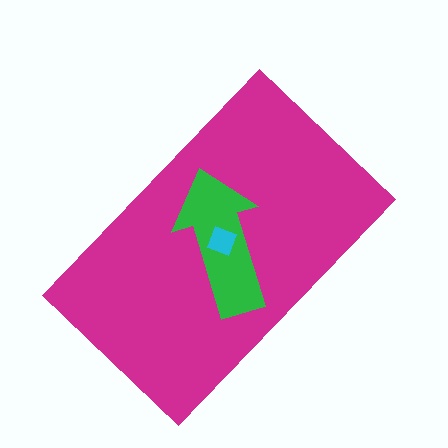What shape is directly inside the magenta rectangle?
The green arrow.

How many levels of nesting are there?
3.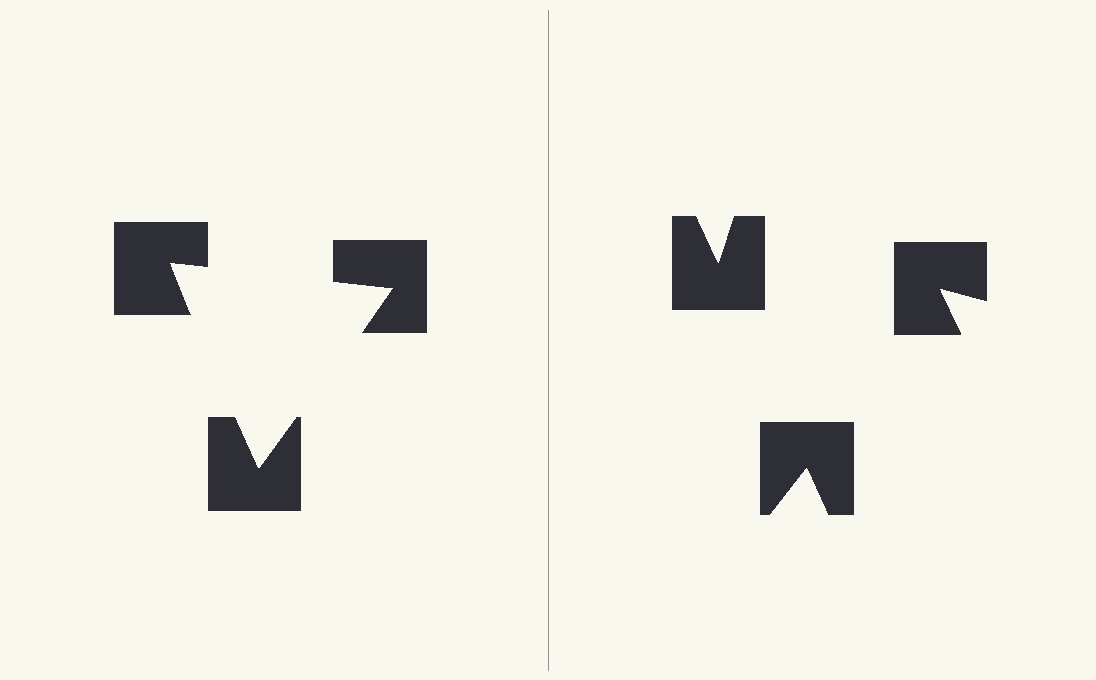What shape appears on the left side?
An illusory triangle.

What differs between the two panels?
The notched squares are positioned identically on both sides; only the wedge orientations differ. On the left they align to a triangle; on the right they are misaligned.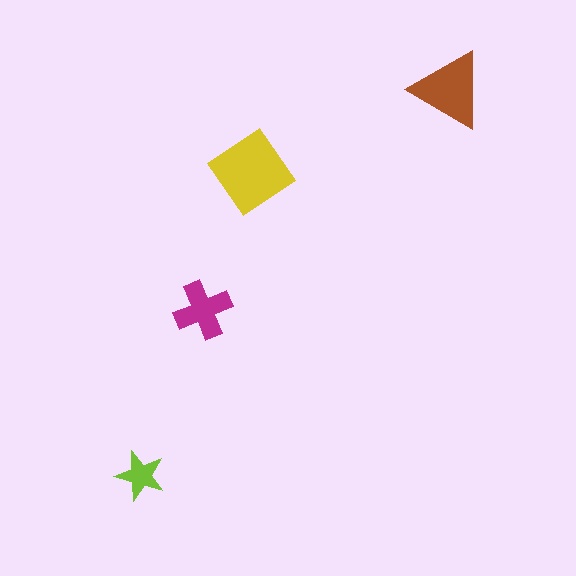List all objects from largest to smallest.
The yellow diamond, the brown triangle, the magenta cross, the lime star.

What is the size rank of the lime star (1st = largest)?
4th.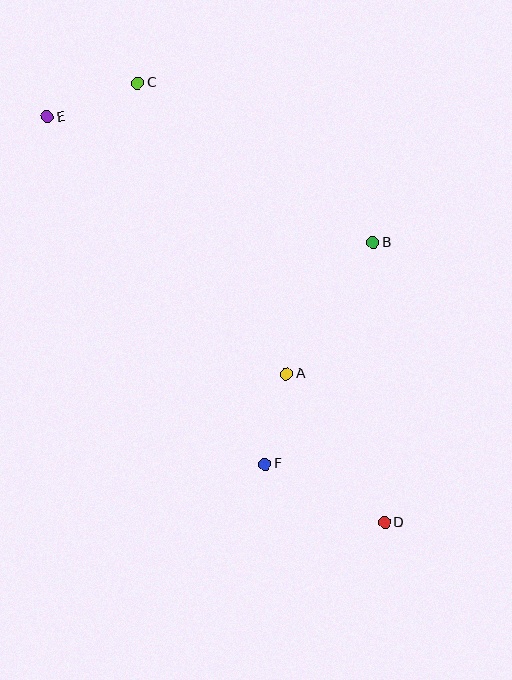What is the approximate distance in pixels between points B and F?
The distance between B and F is approximately 246 pixels.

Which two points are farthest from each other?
Points D and E are farthest from each other.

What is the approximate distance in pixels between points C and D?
The distance between C and D is approximately 504 pixels.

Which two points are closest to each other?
Points A and F are closest to each other.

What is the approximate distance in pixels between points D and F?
The distance between D and F is approximately 133 pixels.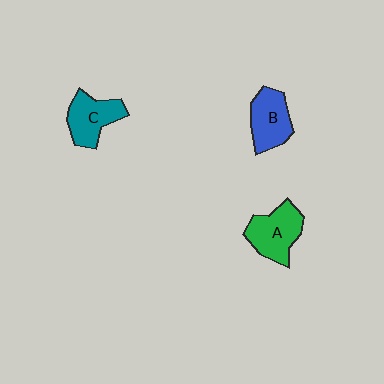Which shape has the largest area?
Shape A (green).